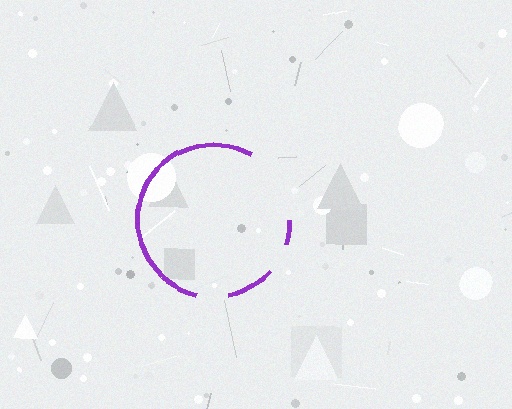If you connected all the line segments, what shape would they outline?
They would outline a circle.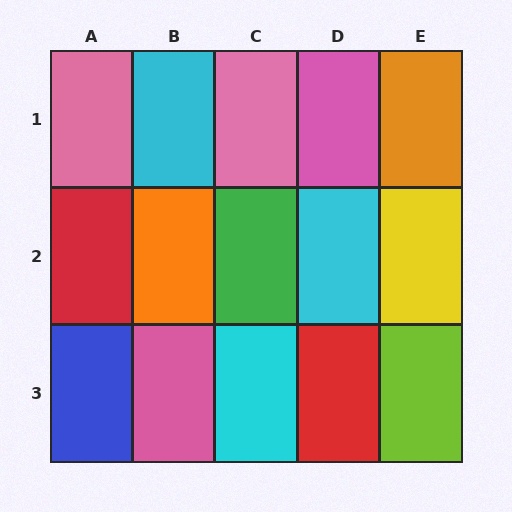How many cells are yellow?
1 cell is yellow.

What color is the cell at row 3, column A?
Blue.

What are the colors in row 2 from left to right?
Red, orange, green, cyan, yellow.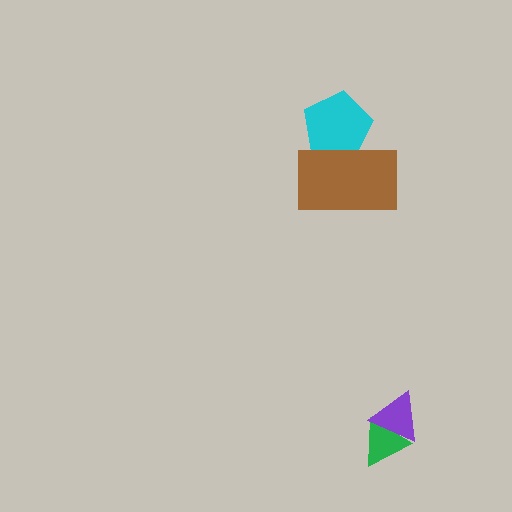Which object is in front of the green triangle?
The purple triangle is in front of the green triangle.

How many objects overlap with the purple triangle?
1 object overlaps with the purple triangle.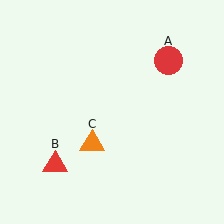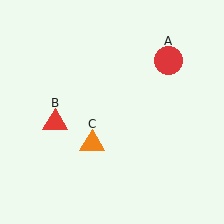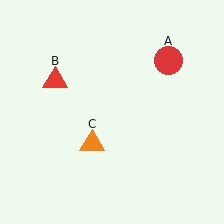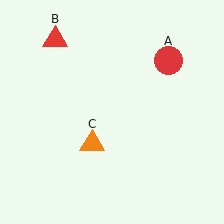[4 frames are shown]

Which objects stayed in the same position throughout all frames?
Red circle (object A) and orange triangle (object C) remained stationary.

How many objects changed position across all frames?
1 object changed position: red triangle (object B).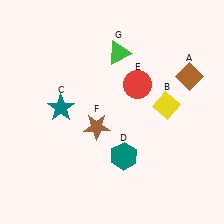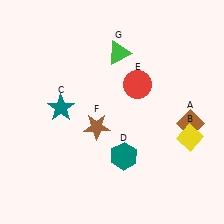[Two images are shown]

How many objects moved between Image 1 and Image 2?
2 objects moved between the two images.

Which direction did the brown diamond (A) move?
The brown diamond (A) moved down.